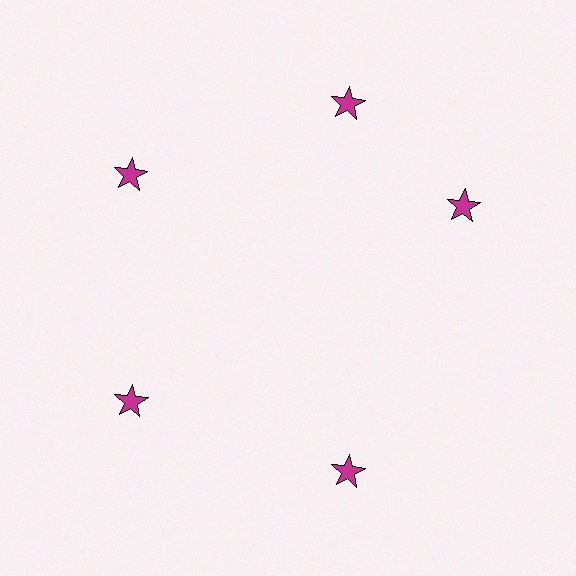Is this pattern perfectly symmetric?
No. The 5 magenta stars are arranged in a ring, but one element near the 3 o'clock position is rotated out of alignment along the ring, breaking the 5-fold rotational symmetry.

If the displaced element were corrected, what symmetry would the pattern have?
It would have 5-fold rotational symmetry — the pattern would map onto itself every 72 degrees.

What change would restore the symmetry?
The symmetry would be restored by rotating it back into even spacing with its neighbors so that all 5 stars sit at equal angles and equal distance from the center.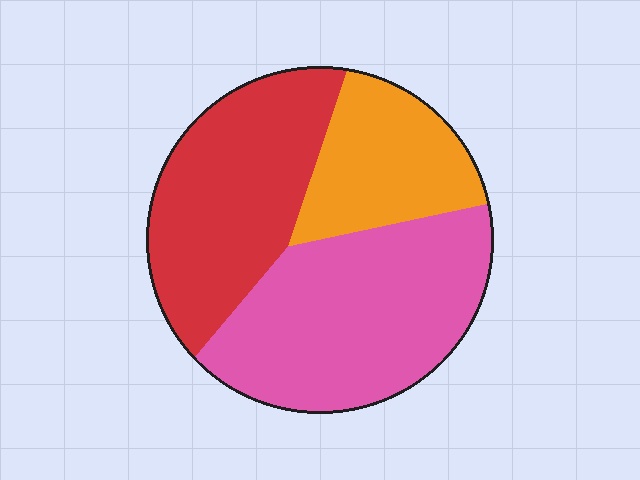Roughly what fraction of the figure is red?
Red covers 35% of the figure.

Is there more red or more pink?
Pink.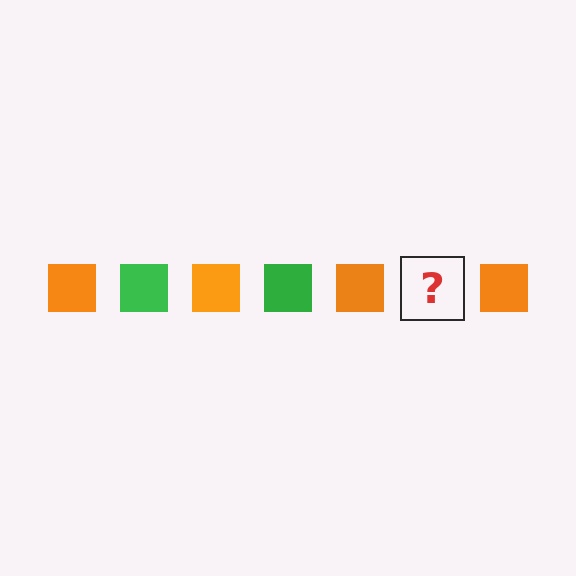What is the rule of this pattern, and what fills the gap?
The rule is that the pattern cycles through orange, green squares. The gap should be filled with a green square.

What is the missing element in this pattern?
The missing element is a green square.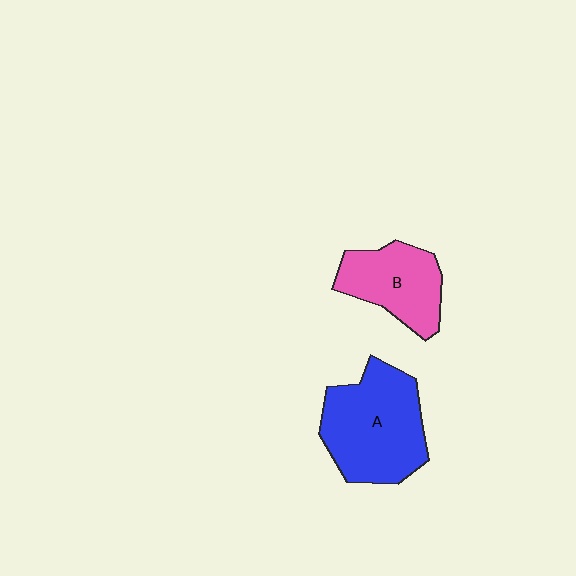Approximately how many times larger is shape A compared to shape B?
Approximately 1.5 times.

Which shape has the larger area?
Shape A (blue).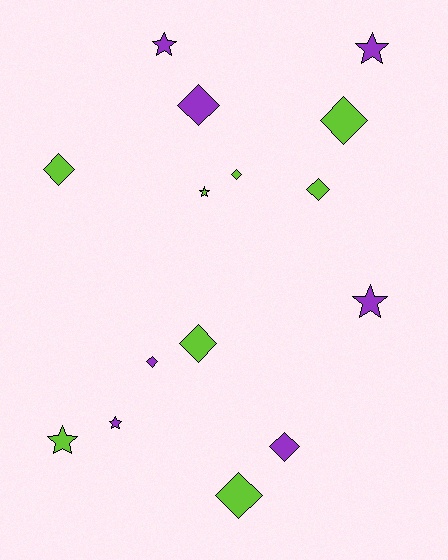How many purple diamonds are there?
There are 3 purple diamonds.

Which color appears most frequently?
Lime, with 8 objects.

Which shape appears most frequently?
Diamond, with 9 objects.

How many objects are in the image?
There are 15 objects.